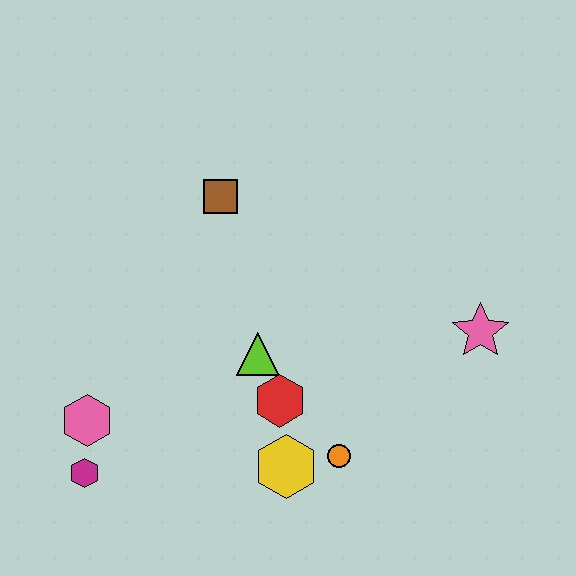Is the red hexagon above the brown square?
No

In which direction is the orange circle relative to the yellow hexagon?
The orange circle is to the right of the yellow hexagon.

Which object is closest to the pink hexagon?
The magenta hexagon is closest to the pink hexagon.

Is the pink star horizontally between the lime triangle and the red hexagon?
No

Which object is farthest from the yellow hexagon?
The brown square is farthest from the yellow hexagon.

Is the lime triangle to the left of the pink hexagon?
No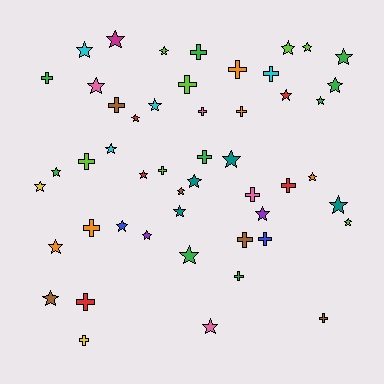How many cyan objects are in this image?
There are 4 cyan objects.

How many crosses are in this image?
There are 20 crosses.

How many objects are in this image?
There are 50 objects.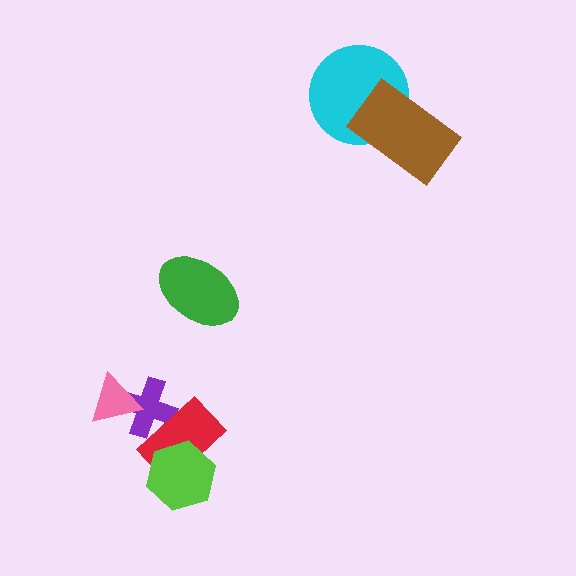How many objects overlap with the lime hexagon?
1 object overlaps with the lime hexagon.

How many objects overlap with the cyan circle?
1 object overlaps with the cyan circle.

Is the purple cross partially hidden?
Yes, it is partially covered by another shape.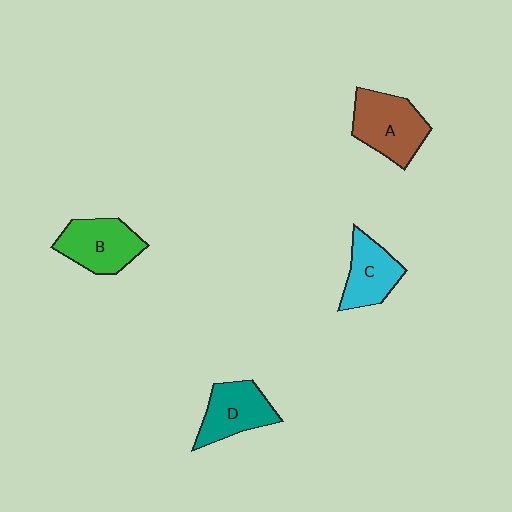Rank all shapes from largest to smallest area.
From largest to smallest: A (brown), B (green), D (teal), C (cyan).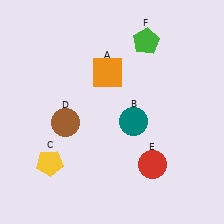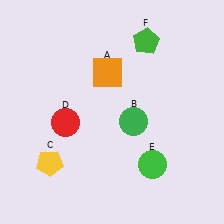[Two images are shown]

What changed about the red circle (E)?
In Image 1, E is red. In Image 2, it changed to green.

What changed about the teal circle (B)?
In Image 1, B is teal. In Image 2, it changed to green.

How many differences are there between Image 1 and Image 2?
There are 3 differences between the two images.